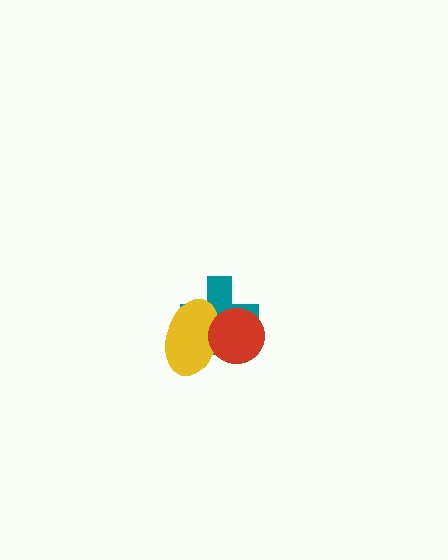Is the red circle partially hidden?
No, no other shape covers it.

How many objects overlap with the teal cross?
2 objects overlap with the teal cross.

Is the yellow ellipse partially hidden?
Yes, it is partially covered by another shape.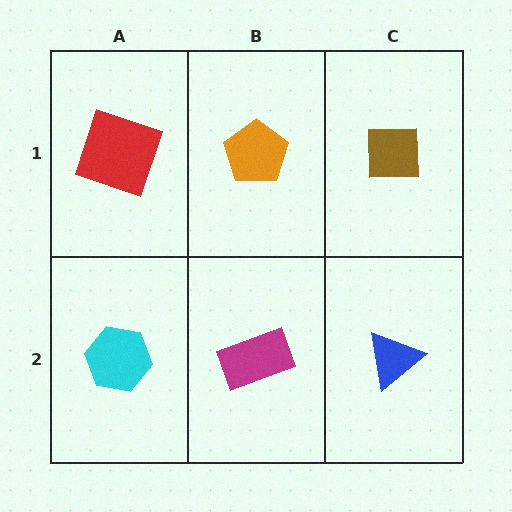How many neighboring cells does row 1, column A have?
2.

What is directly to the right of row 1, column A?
An orange pentagon.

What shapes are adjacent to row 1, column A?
A cyan hexagon (row 2, column A), an orange pentagon (row 1, column B).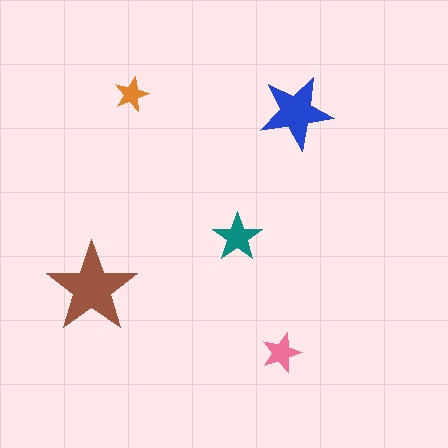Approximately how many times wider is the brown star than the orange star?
About 2.5 times wider.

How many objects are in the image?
There are 5 objects in the image.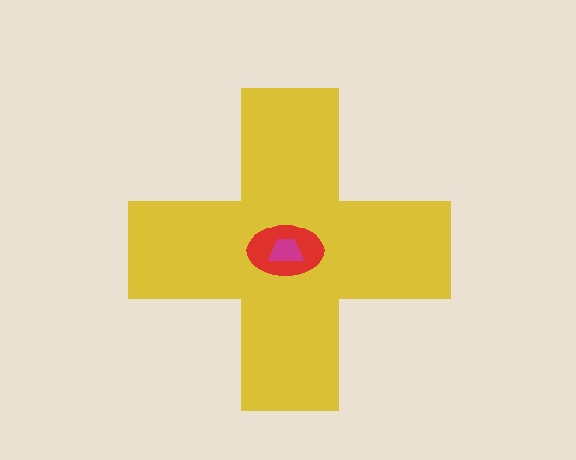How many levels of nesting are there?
3.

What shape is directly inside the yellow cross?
The red ellipse.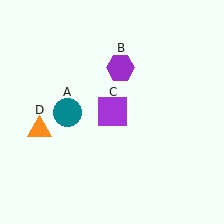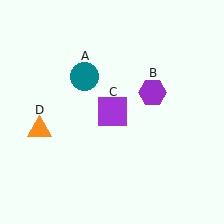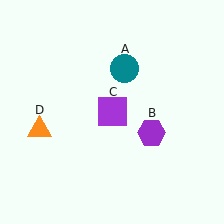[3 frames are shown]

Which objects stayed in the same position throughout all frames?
Purple square (object C) and orange triangle (object D) remained stationary.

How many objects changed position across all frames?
2 objects changed position: teal circle (object A), purple hexagon (object B).